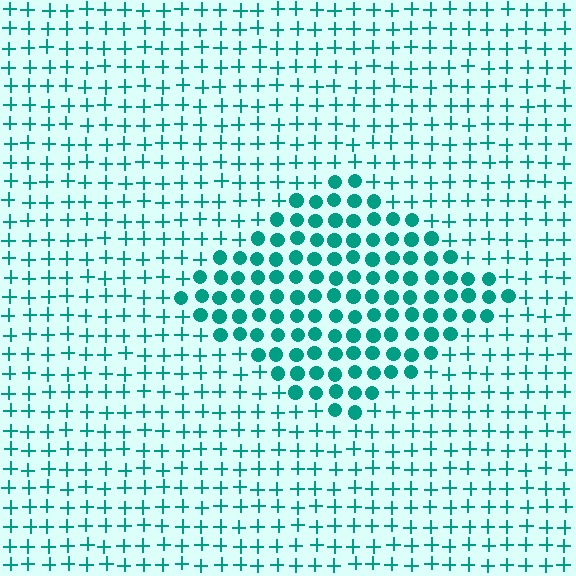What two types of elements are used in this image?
The image uses circles inside the diamond region and plus signs outside it.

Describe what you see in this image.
The image is filled with small teal elements arranged in a uniform grid. A diamond-shaped region contains circles, while the surrounding area contains plus signs. The boundary is defined purely by the change in element shape.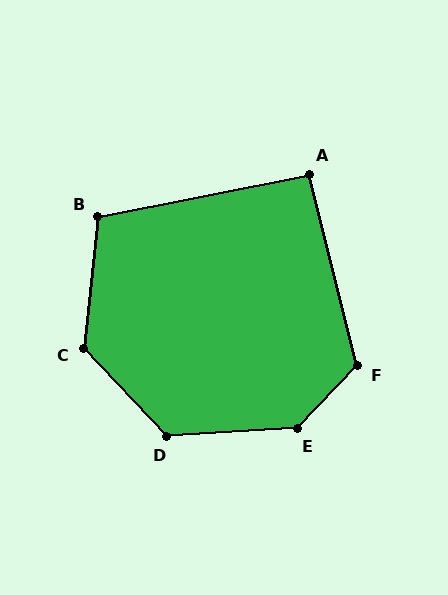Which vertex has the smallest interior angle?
A, at approximately 93 degrees.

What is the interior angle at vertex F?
Approximately 122 degrees (obtuse).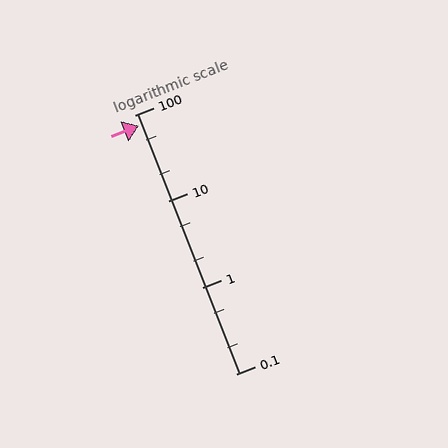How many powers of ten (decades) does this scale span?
The scale spans 3 decades, from 0.1 to 100.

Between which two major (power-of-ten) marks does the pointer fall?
The pointer is between 10 and 100.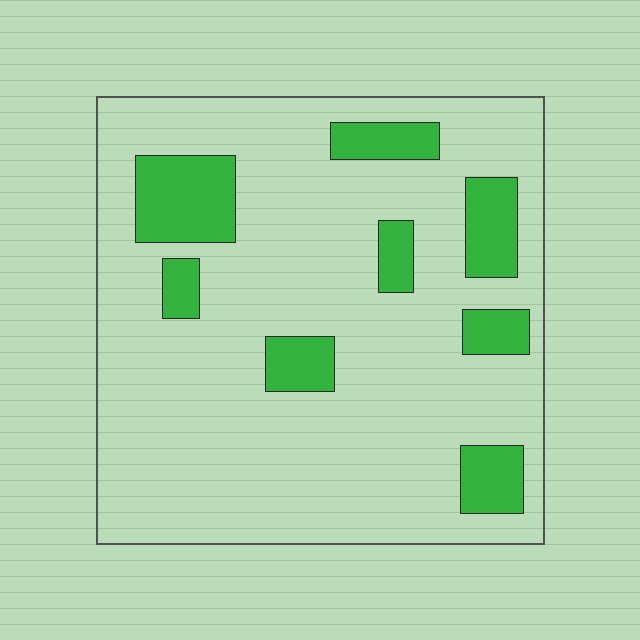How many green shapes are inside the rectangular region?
8.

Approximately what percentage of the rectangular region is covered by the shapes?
Approximately 15%.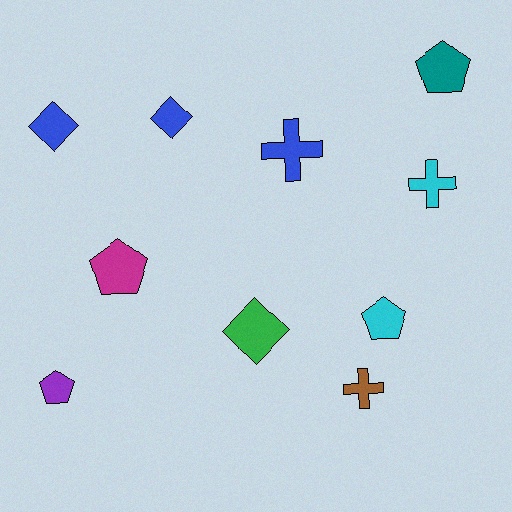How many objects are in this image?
There are 10 objects.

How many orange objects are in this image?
There are no orange objects.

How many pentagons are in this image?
There are 4 pentagons.